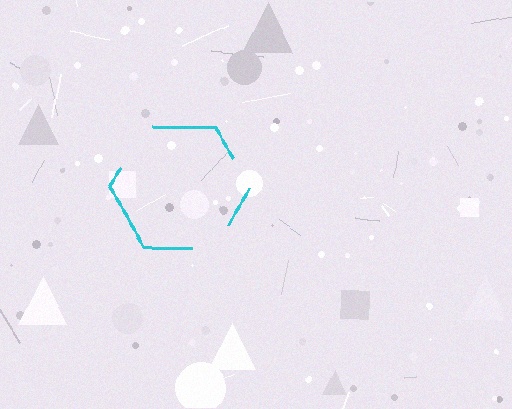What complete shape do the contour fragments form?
The contour fragments form a hexagon.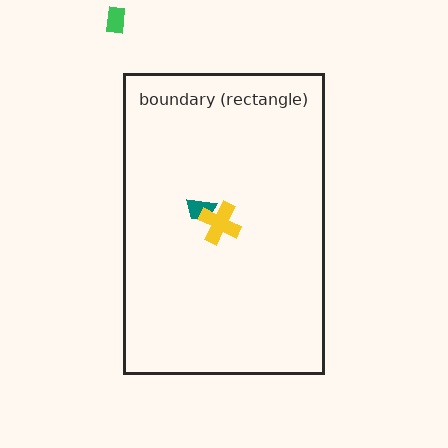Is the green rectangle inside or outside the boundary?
Outside.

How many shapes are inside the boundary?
2 inside, 1 outside.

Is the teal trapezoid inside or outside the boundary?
Inside.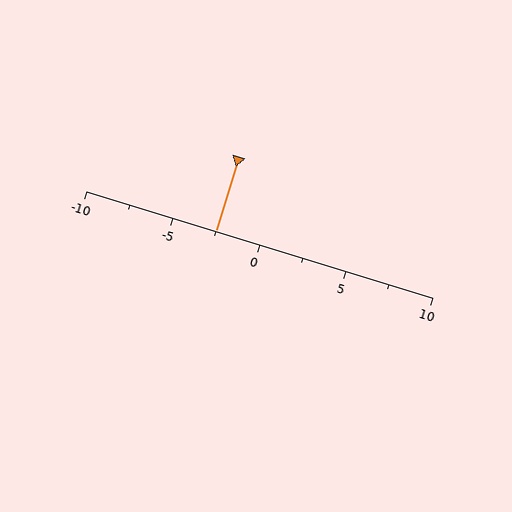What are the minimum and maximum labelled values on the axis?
The axis runs from -10 to 10.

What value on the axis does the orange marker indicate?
The marker indicates approximately -2.5.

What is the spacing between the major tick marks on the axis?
The major ticks are spaced 5 apart.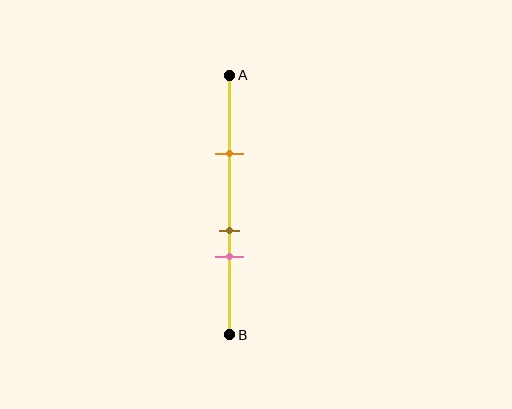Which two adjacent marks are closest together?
The brown and pink marks are the closest adjacent pair.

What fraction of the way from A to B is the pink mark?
The pink mark is approximately 70% (0.7) of the way from A to B.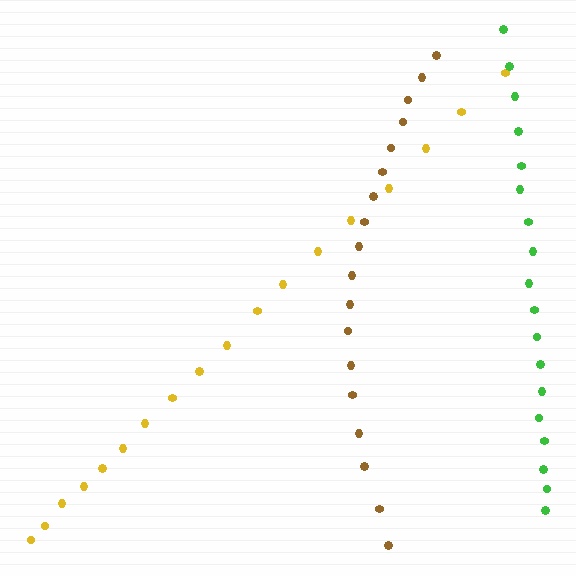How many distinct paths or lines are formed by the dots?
There are 3 distinct paths.